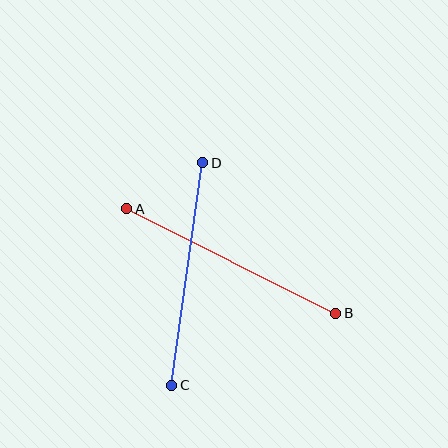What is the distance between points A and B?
The distance is approximately 234 pixels.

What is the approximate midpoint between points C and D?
The midpoint is at approximately (187, 274) pixels.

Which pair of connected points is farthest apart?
Points A and B are farthest apart.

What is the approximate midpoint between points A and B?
The midpoint is at approximately (231, 261) pixels.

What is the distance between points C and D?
The distance is approximately 225 pixels.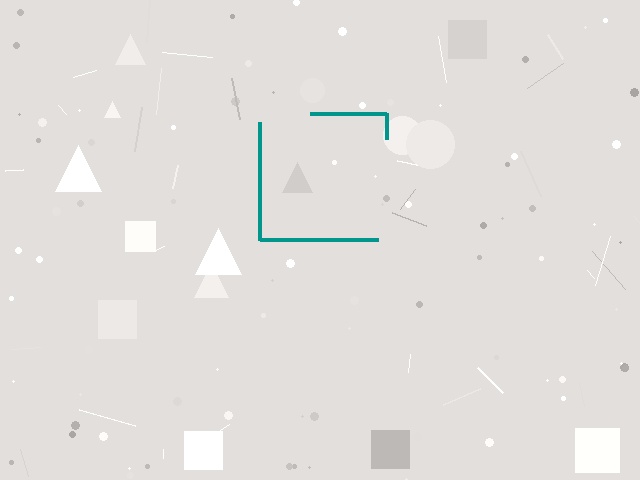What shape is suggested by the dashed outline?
The dashed outline suggests a square.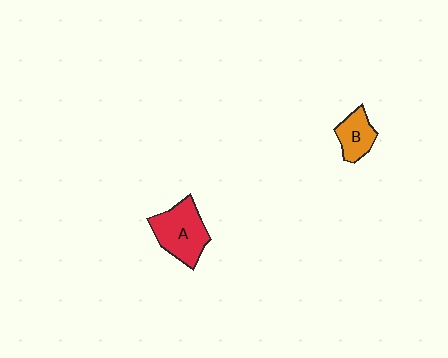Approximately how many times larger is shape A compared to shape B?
Approximately 1.7 times.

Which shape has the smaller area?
Shape B (orange).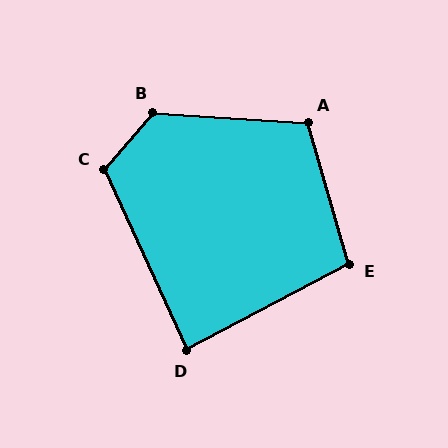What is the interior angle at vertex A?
Approximately 110 degrees (obtuse).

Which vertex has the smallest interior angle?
D, at approximately 87 degrees.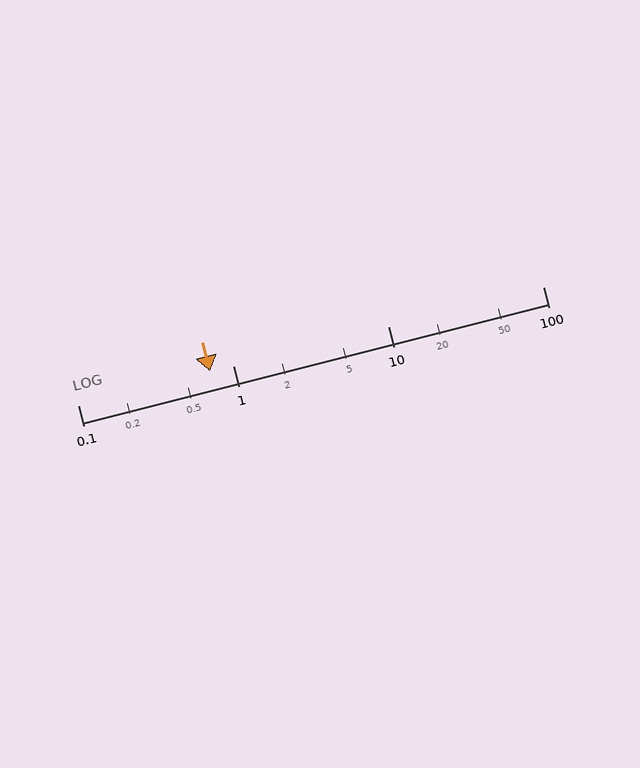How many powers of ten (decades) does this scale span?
The scale spans 3 decades, from 0.1 to 100.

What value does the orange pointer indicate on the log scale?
The pointer indicates approximately 0.71.